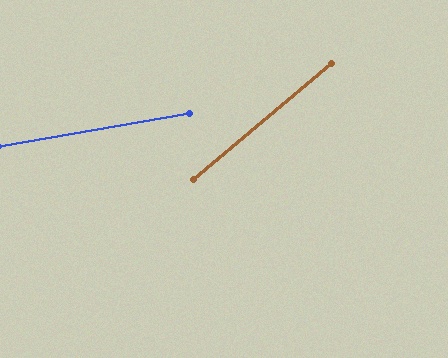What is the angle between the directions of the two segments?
Approximately 30 degrees.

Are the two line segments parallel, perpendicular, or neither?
Neither parallel nor perpendicular — they differ by about 30°.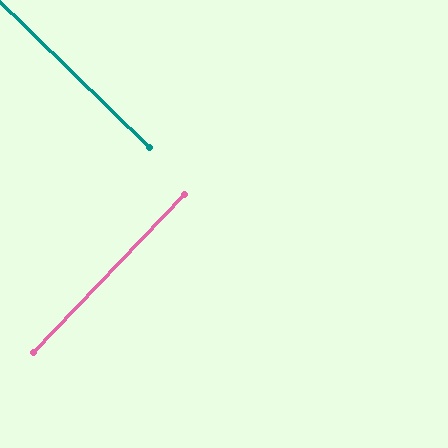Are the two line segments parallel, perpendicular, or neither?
Perpendicular — they meet at approximately 89°.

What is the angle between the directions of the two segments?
Approximately 89 degrees.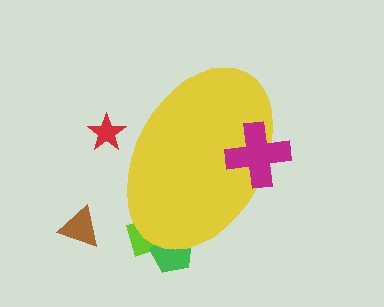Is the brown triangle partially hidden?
No, the brown triangle is fully visible.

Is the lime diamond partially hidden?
Yes, the lime diamond is partially hidden behind the yellow ellipse.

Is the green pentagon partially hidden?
Yes, the green pentagon is partially hidden behind the yellow ellipse.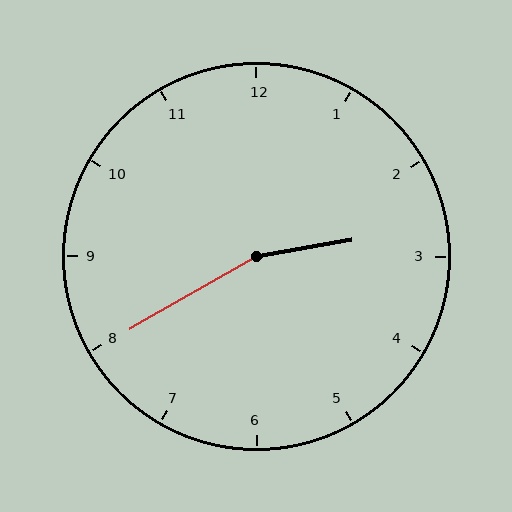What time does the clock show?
2:40.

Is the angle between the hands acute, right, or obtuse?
It is obtuse.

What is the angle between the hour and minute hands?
Approximately 160 degrees.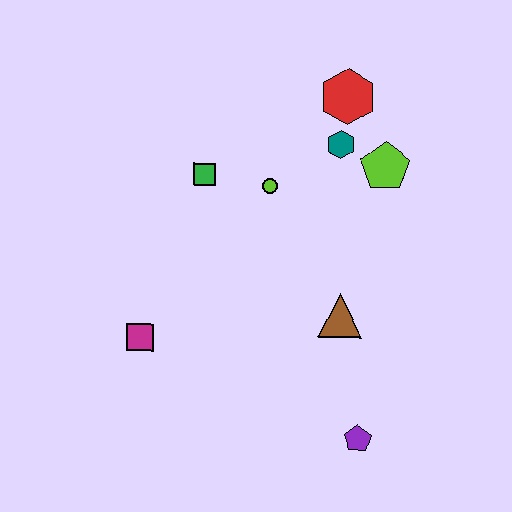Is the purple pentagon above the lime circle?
No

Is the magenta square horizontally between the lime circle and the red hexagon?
No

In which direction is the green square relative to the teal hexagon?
The green square is to the left of the teal hexagon.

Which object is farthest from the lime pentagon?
The magenta square is farthest from the lime pentagon.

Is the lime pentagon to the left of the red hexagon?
No